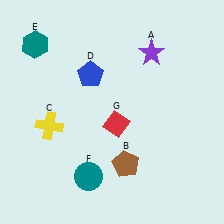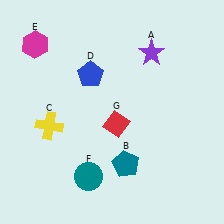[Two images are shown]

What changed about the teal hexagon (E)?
In Image 1, E is teal. In Image 2, it changed to magenta.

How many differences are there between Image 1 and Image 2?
There are 2 differences between the two images.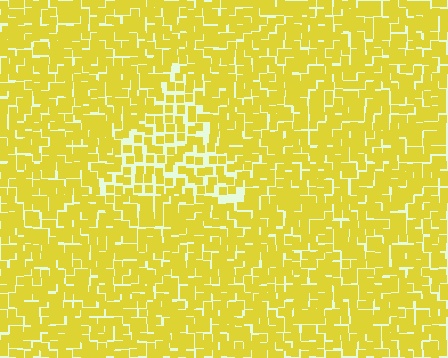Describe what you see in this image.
The image contains small yellow elements arranged at two different densities. A triangle-shaped region is visible where the elements are less densely packed than the surrounding area.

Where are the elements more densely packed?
The elements are more densely packed outside the triangle boundary.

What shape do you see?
I see a triangle.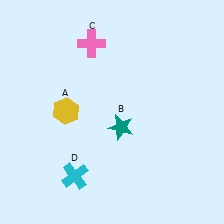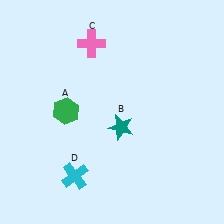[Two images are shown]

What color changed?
The hexagon (A) changed from yellow in Image 1 to green in Image 2.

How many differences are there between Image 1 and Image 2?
There is 1 difference between the two images.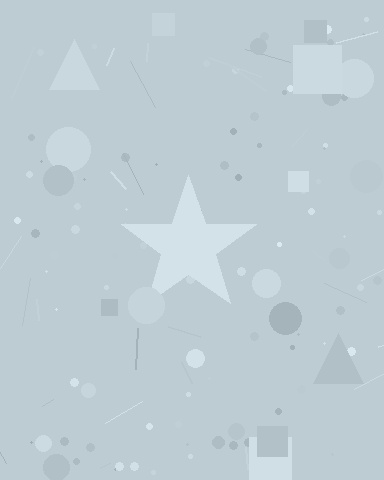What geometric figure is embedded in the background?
A star is embedded in the background.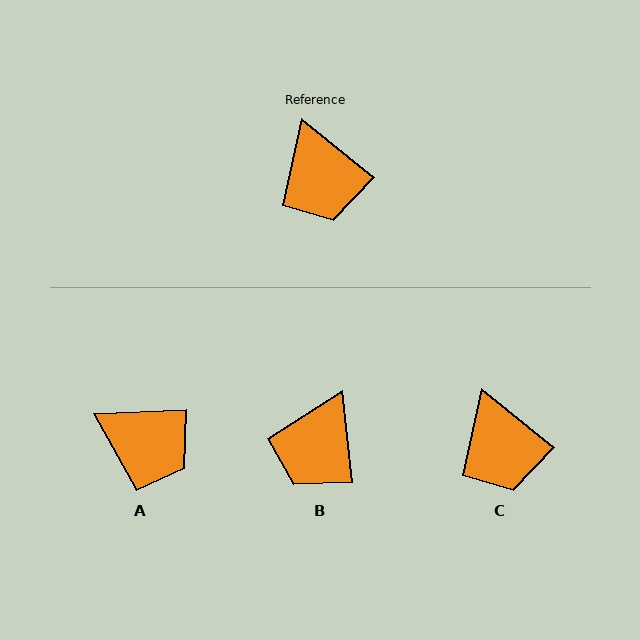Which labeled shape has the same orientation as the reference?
C.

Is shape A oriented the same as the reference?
No, it is off by about 41 degrees.